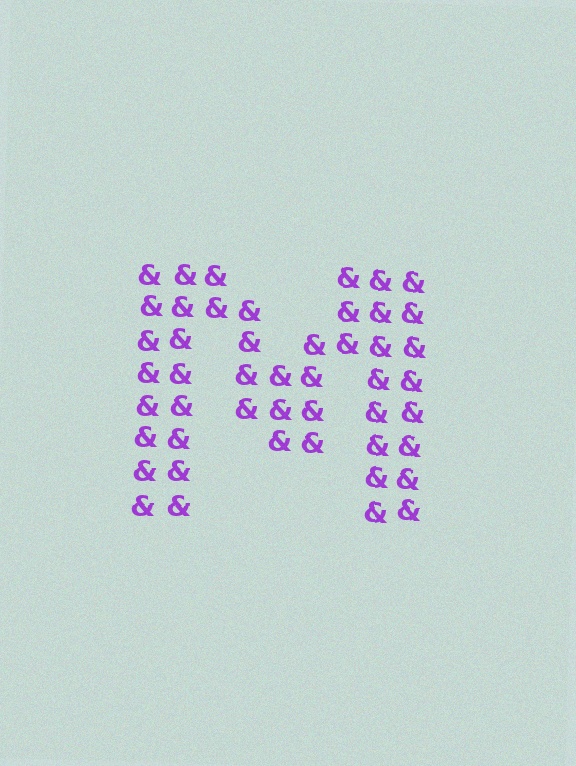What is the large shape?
The large shape is the letter M.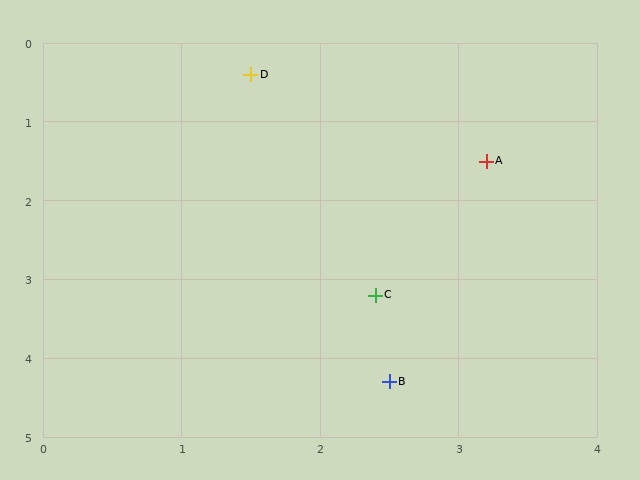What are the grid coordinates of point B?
Point B is at approximately (2.5, 4.3).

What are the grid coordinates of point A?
Point A is at approximately (3.2, 1.5).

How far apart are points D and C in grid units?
Points D and C are about 2.9 grid units apart.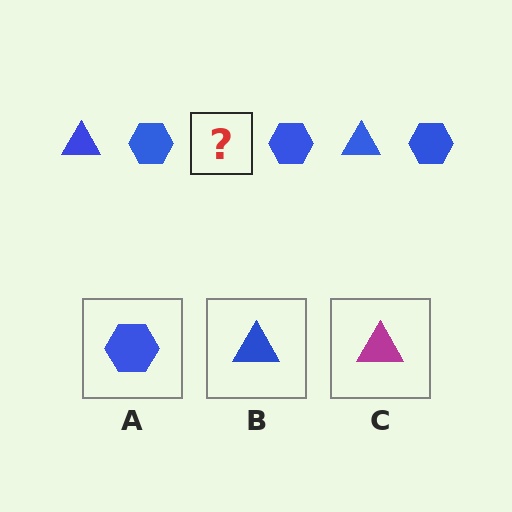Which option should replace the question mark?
Option B.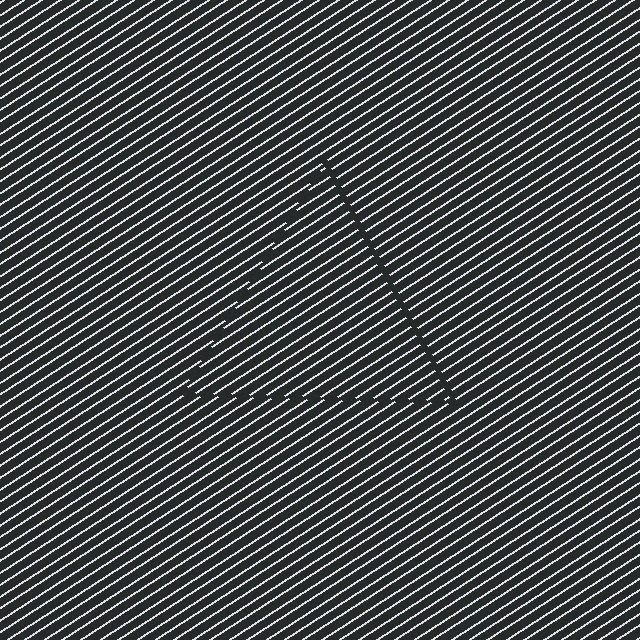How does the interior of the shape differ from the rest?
The interior of the shape contains the same grating, shifted by half a period — the contour is defined by the phase discontinuity where line-ends from the inner and outer gratings abut.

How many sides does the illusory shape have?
3 sides — the line-ends trace a triangle.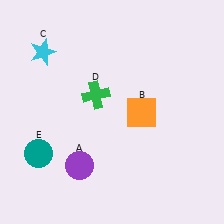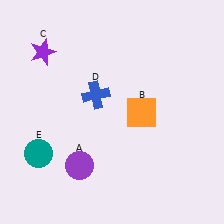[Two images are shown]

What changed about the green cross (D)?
In Image 1, D is green. In Image 2, it changed to blue.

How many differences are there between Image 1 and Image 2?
There are 2 differences between the two images.